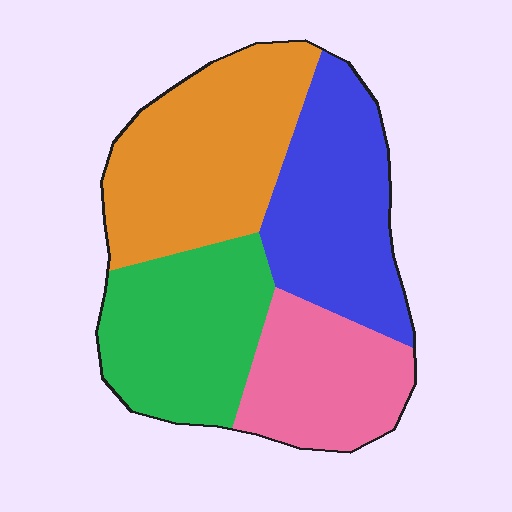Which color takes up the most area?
Orange, at roughly 30%.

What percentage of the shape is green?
Green takes up about one quarter (1/4) of the shape.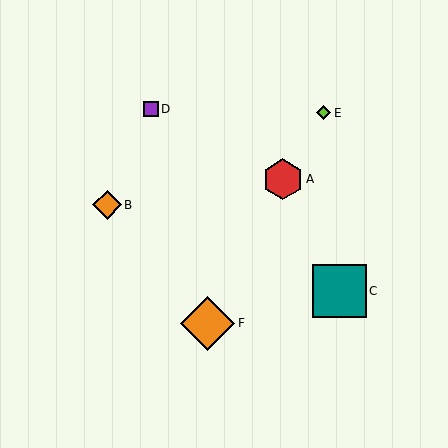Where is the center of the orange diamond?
The center of the orange diamond is at (208, 323).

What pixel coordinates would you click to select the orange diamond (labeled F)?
Click at (208, 323) to select the orange diamond F.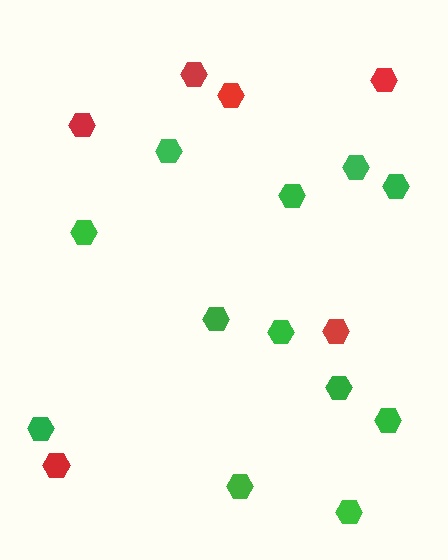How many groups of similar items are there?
There are 2 groups: one group of green hexagons (12) and one group of red hexagons (6).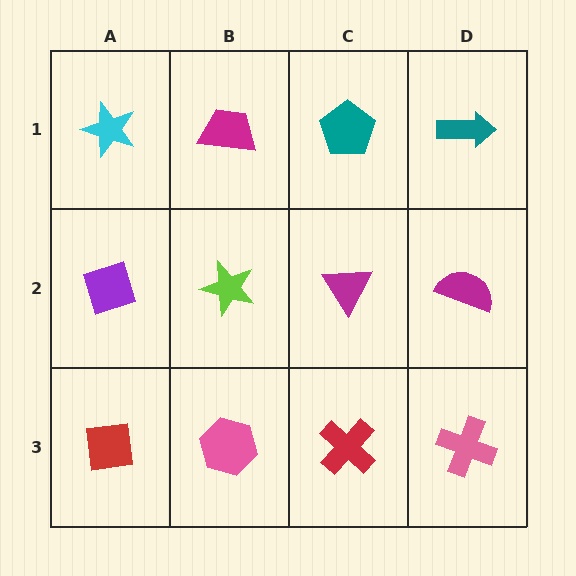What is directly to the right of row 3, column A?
A pink hexagon.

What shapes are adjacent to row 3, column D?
A magenta semicircle (row 2, column D), a red cross (row 3, column C).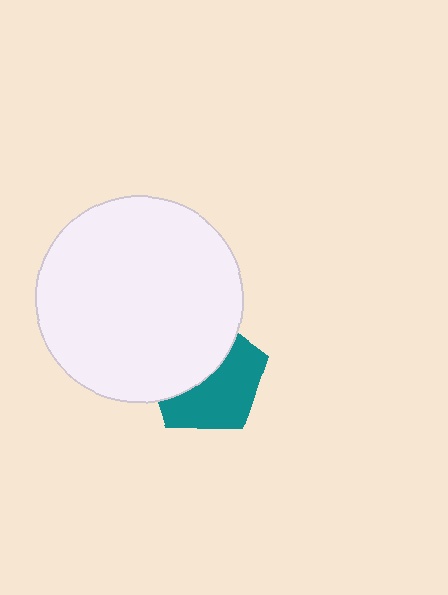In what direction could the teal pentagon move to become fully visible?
The teal pentagon could move toward the lower-right. That would shift it out from behind the white circle entirely.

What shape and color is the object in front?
The object in front is a white circle.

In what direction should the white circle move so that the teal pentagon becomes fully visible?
The white circle should move toward the upper-left. That is the shortest direction to clear the overlap and leave the teal pentagon fully visible.